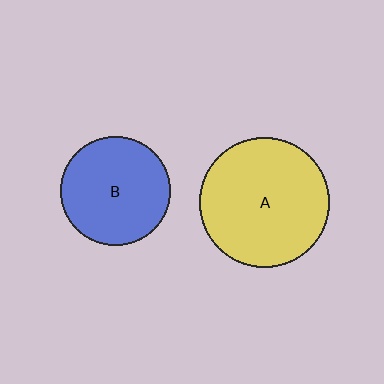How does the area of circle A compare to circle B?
Approximately 1.4 times.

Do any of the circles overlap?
No, none of the circles overlap.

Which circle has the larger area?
Circle A (yellow).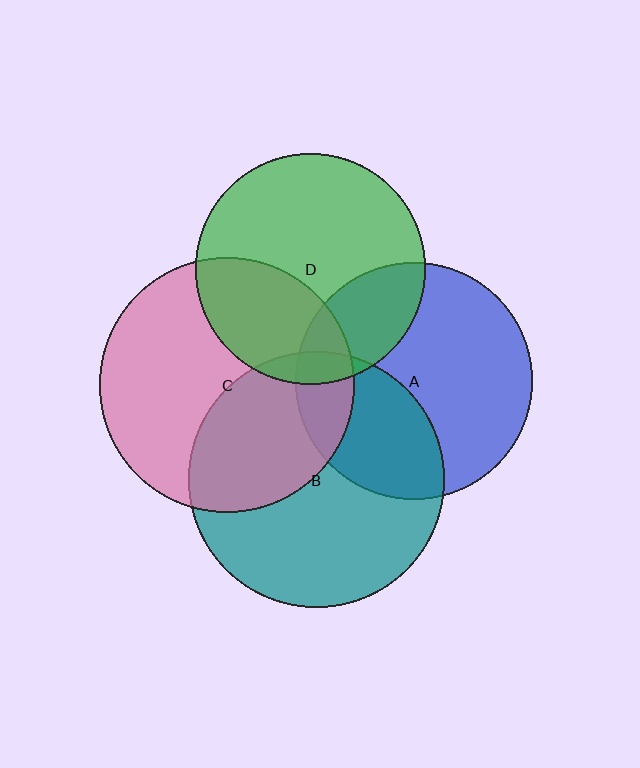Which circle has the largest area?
Circle B (teal).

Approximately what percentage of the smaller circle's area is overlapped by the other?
Approximately 35%.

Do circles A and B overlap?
Yes.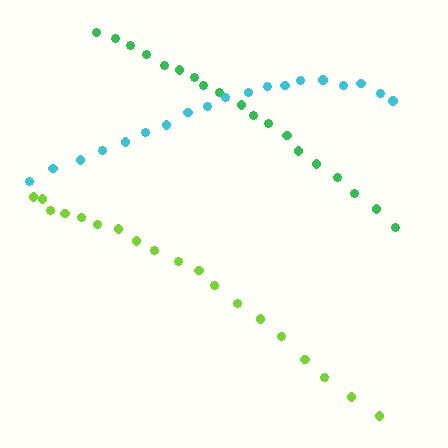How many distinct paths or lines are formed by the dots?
There are 3 distinct paths.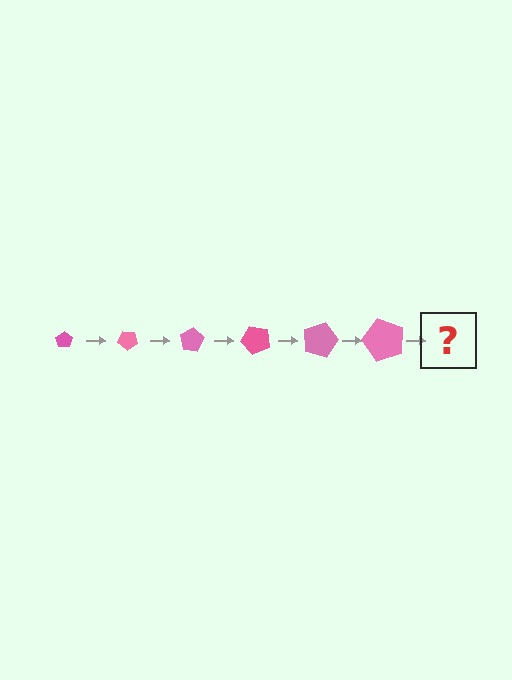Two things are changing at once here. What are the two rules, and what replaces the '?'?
The two rules are that the pentagon grows larger each step and it rotates 40 degrees each step. The '?' should be a pentagon, larger than the previous one and rotated 240 degrees from the start.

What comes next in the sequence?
The next element should be a pentagon, larger than the previous one and rotated 240 degrees from the start.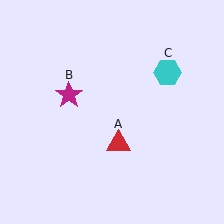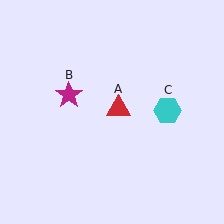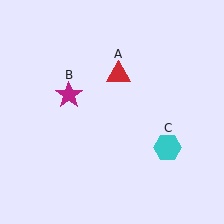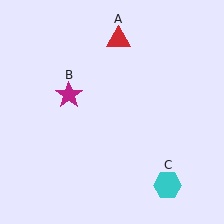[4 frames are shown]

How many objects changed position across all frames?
2 objects changed position: red triangle (object A), cyan hexagon (object C).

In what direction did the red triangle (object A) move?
The red triangle (object A) moved up.